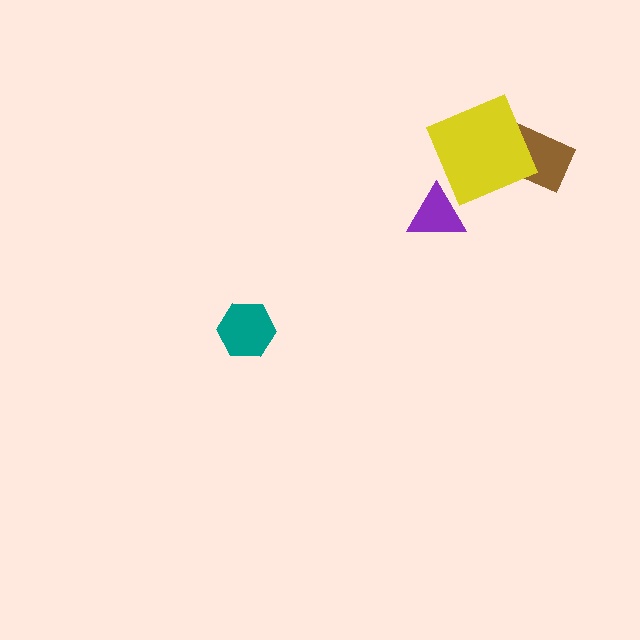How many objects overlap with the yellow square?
1 object overlaps with the yellow square.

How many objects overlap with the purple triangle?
0 objects overlap with the purple triangle.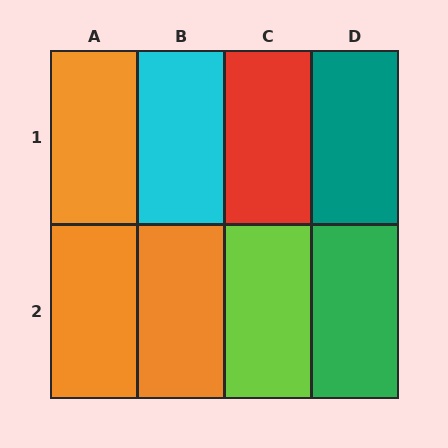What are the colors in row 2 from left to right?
Orange, orange, lime, green.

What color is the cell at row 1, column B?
Cyan.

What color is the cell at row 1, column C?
Red.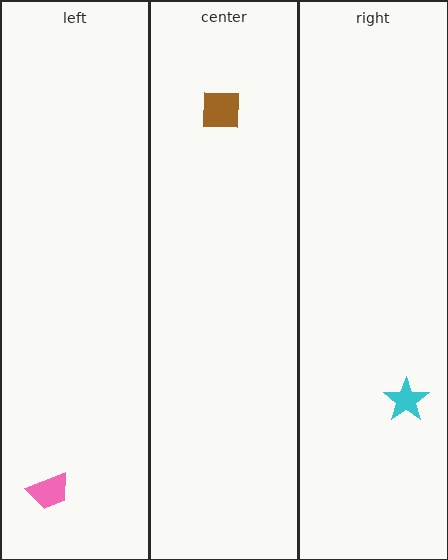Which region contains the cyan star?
The right region.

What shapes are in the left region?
The pink trapezoid.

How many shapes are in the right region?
1.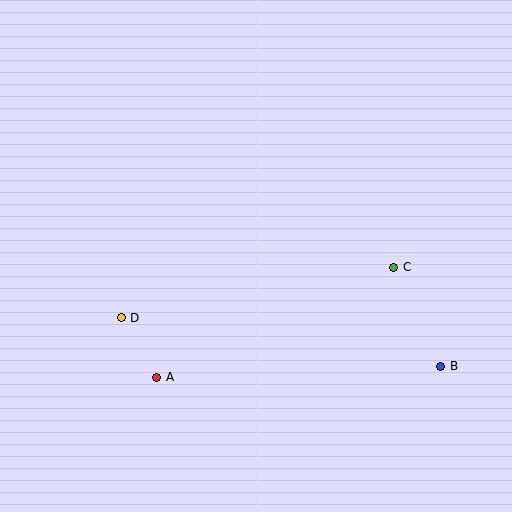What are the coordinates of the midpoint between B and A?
The midpoint between B and A is at (299, 372).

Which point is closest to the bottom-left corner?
Point A is closest to the bottom-left corner.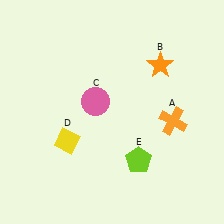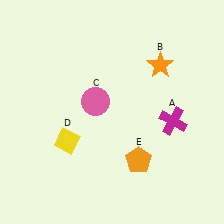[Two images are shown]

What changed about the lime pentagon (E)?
In Image 1, E is lime. In Image 2, it changed to orange.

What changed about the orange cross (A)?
In Image 1, A is orange. In Image 2, it changed to magenta.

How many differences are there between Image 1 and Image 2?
There are 2 differences between the two images.